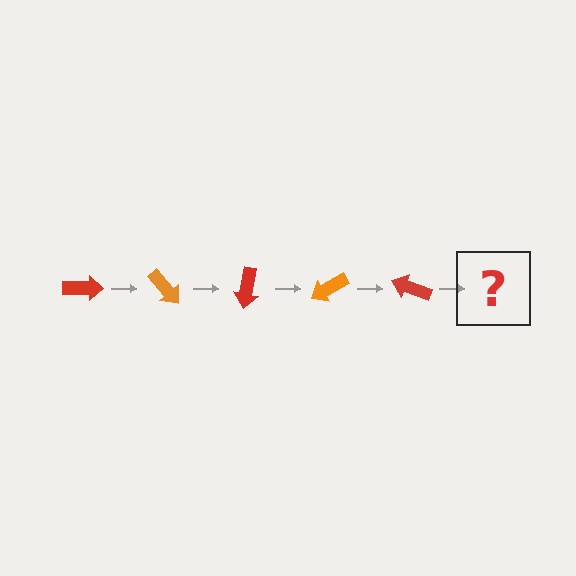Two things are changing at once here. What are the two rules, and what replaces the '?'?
The two rules are that it rotates 50 degrees each step and the color cycles through red and orange. The '?' should be an orange arrow, rotated 250 degrees from the start.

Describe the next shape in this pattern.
It should be an orange arrow, rotated 250 degrees from the start.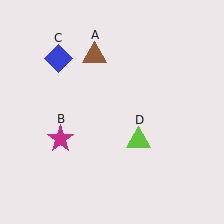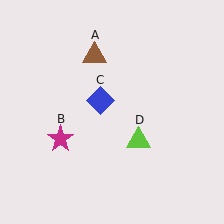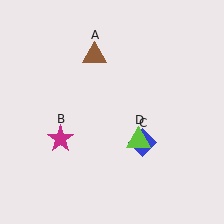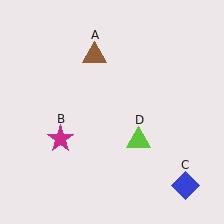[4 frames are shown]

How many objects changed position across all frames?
1 object changed position: blue diamond (object C).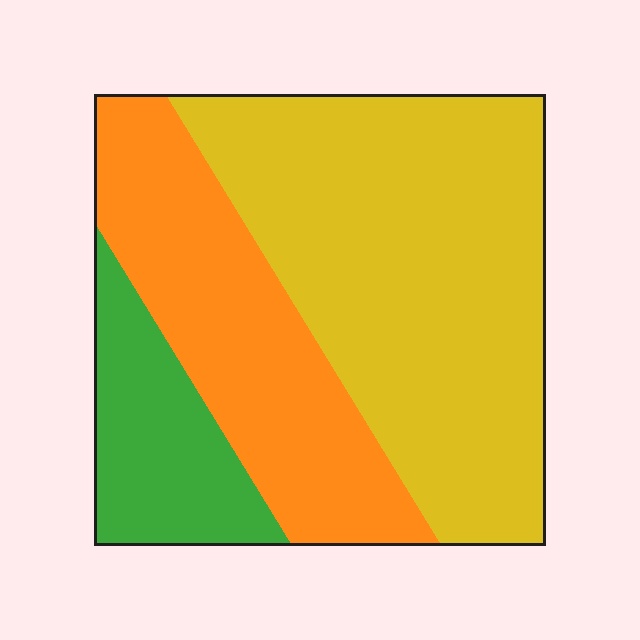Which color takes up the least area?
Green, at roughly 15%.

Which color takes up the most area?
Yellow, at roughly 55%.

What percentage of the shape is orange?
Orange takes up about one third (1/3) of the shape.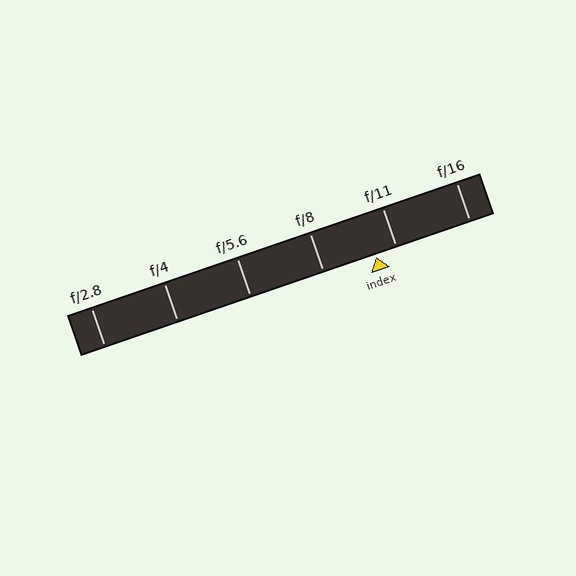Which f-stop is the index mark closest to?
The index mark is closest to f/11.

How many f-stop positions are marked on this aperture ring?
There are 6 f-stop positions marked.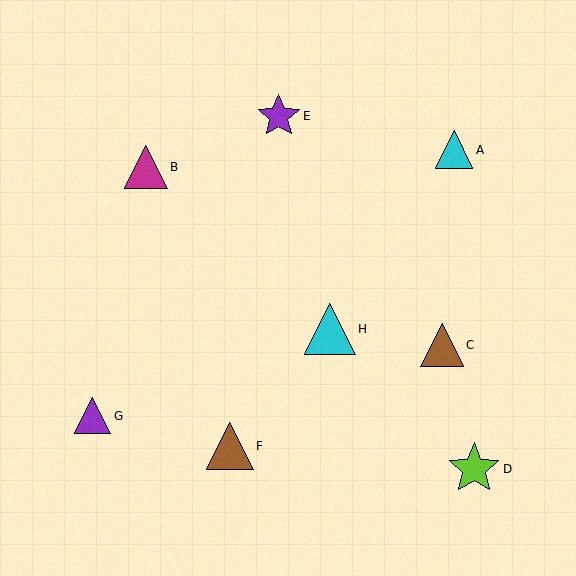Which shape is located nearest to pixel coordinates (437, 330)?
The brown triangle (labeled C) at (442, 345) is nearest to that location.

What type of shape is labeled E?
Shape E is a purple star.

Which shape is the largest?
The lime star (labeled D) is the largest.